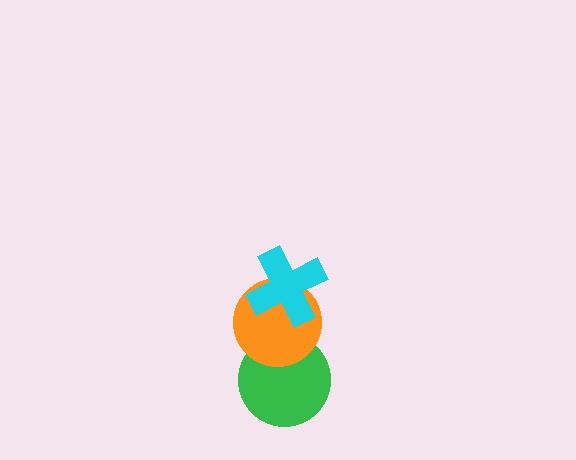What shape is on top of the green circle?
The orange circle is on top of the green circle.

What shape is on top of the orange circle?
The cyan cross is on top of the orange circle.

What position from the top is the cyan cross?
The cyan cross is 1st from the top.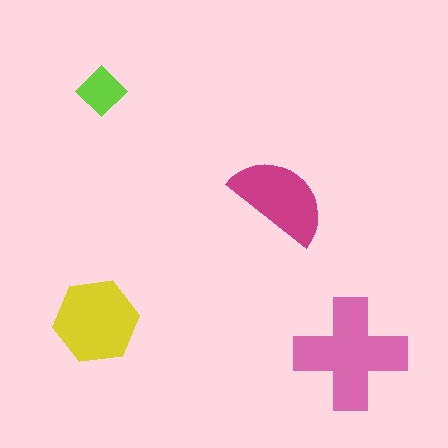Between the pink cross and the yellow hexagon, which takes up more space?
The pink cross.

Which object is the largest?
The pink cross.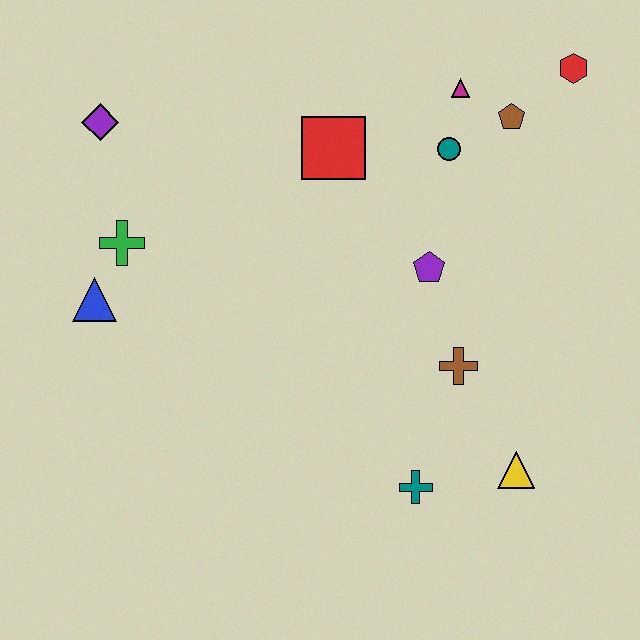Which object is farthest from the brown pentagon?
The blue triangle is farthest from the brown pentagon.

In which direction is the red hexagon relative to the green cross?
The red hexagon is to the right of the green cross.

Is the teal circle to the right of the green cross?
Yes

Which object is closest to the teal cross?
The yellow triangle is closest to the teal cross.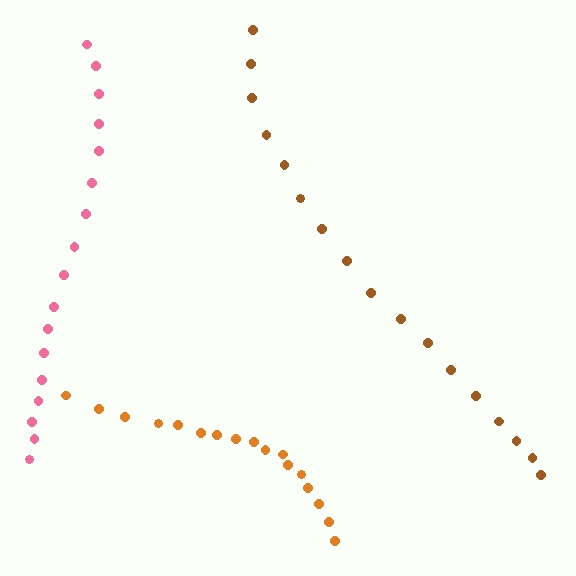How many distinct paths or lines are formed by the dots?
There are 3 distinct paths.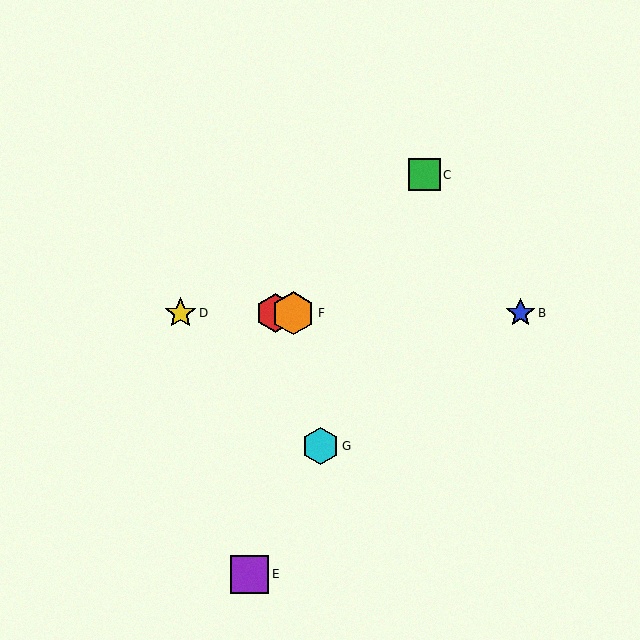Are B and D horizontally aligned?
Yes, both are at y≈313.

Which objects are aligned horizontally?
Objects A, B, D, F are aligned horizontally.